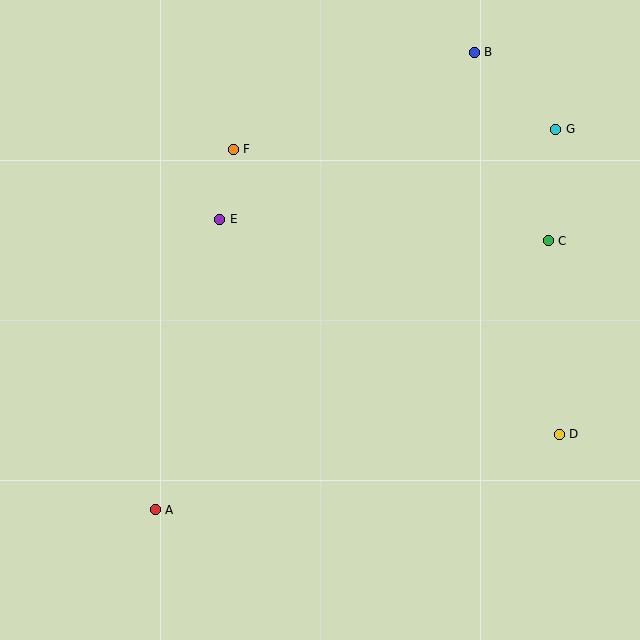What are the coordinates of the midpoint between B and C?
The midpoint between B and C is at (511, 146).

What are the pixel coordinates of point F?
Point F is at (233, 149).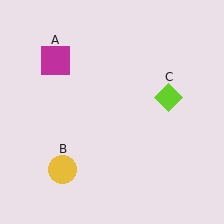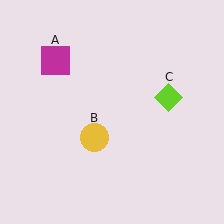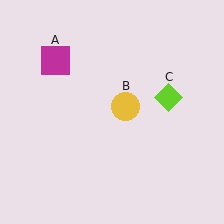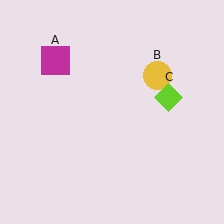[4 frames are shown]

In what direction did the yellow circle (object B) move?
The yellow circle (object B) moved up and to the right.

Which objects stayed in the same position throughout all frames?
Magenta square (object A) and lime diamond (object C) remained stationary.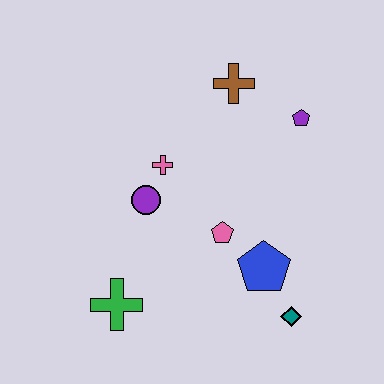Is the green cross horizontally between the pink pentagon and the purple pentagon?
No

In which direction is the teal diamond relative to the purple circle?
The teal diamond is to the right of the purple circle.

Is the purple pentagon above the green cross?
Yes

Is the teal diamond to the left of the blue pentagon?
No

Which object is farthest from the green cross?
The purple pentagon is farthest from the green cross.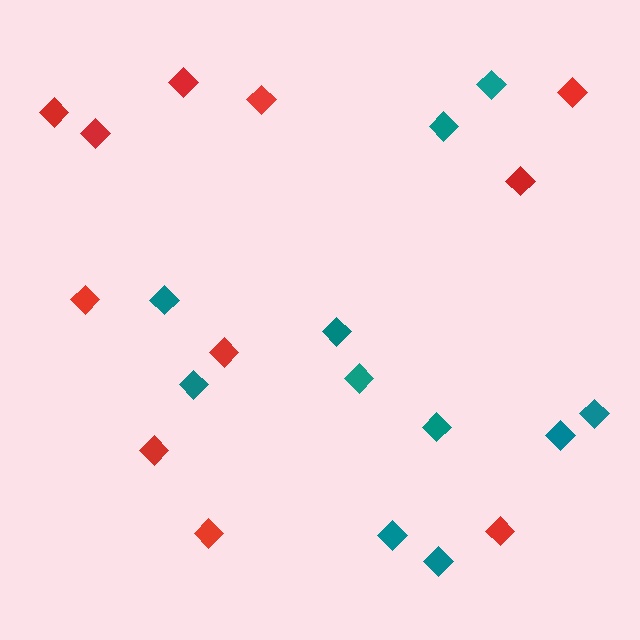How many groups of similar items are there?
There are 2 groups: one group of red diamonds (11) and one group of teal diamonds (11).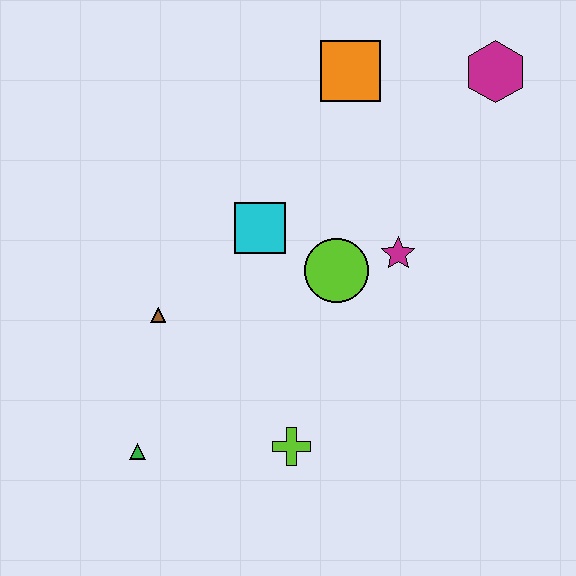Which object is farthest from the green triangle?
The magenta hexagon is farthest from the green triangle.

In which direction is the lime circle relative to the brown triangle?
The lime circle is to the right of the brown triangle.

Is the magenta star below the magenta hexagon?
Yes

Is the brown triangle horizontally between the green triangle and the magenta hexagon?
Yes